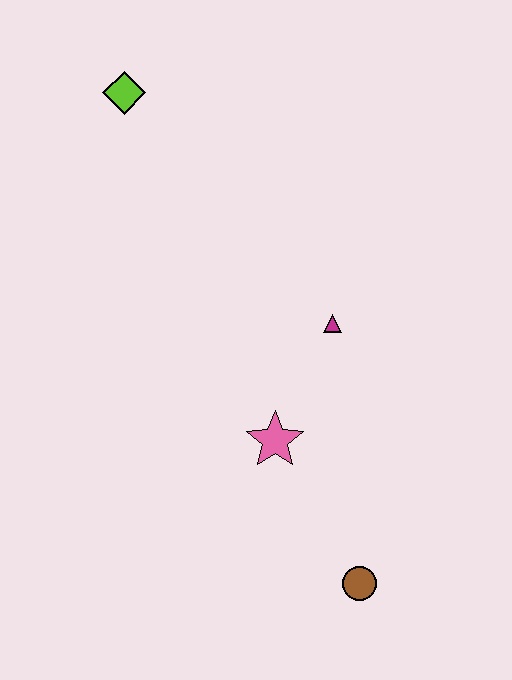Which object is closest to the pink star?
The magenta triangle is closest to the pink star.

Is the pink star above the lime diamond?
No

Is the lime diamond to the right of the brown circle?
No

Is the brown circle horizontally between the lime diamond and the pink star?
No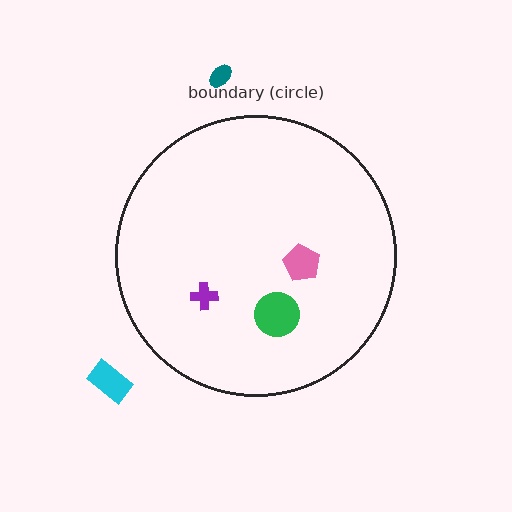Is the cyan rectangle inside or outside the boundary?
Outside.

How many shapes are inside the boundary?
3 inside, 2 outside.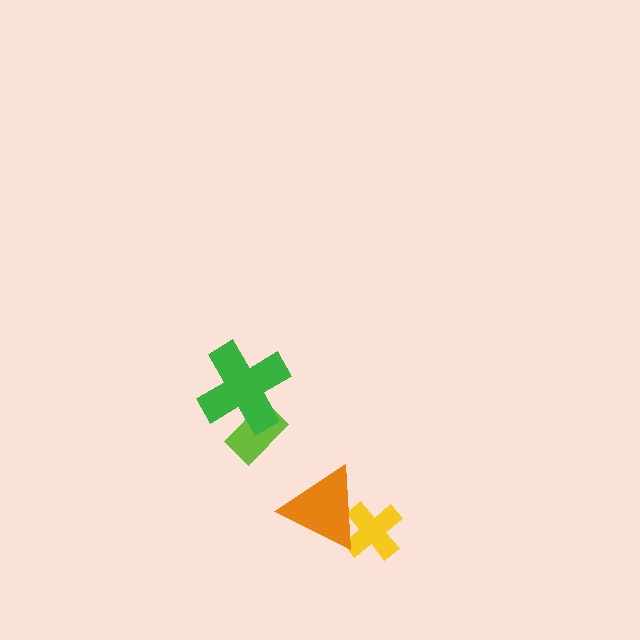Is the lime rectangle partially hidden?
Yes, it is partially covered by another shape.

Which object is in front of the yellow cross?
The orange triangle is in front of the yellow cross.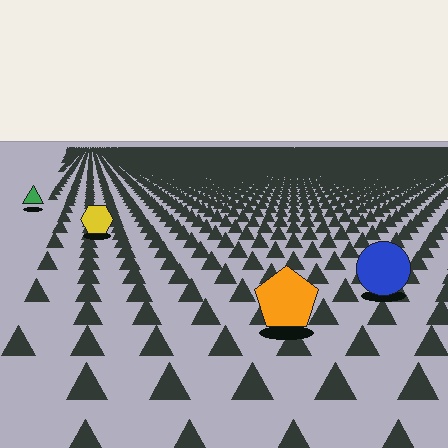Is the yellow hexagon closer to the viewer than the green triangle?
Yes. The yellow hexagon is closer — you can tell from the texture gradient: the ground texture is coarser near it.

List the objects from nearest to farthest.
From nearest to farthest: the orange pentagon, the blue circle, the yellow hexagon, the green triangle.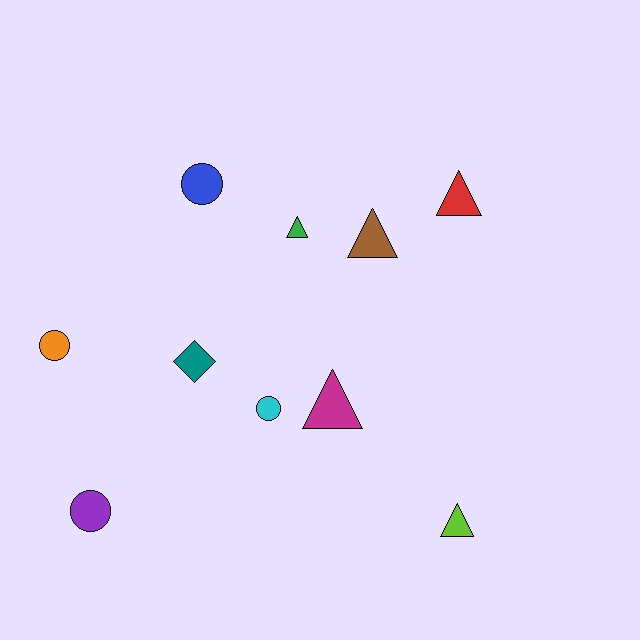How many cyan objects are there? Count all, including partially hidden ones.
There is 1 cyan object.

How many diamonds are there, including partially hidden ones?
There is 1 diamond.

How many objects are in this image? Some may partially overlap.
There are 10 objects.